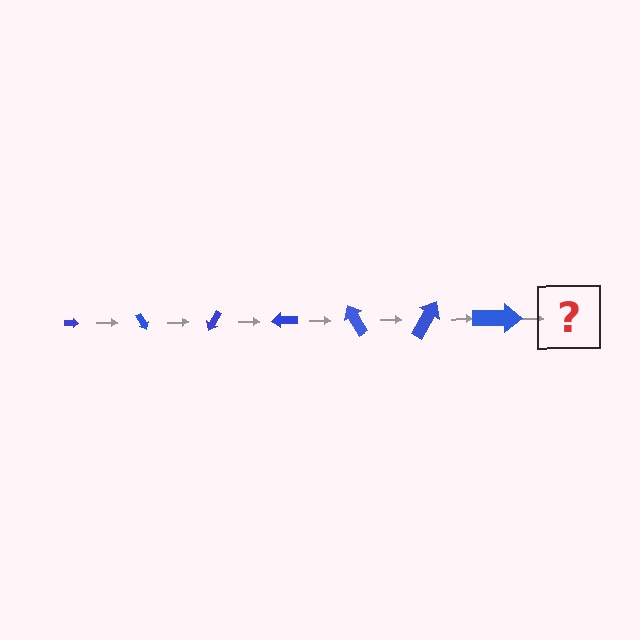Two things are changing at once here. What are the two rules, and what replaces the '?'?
The two rules are that the arrow grows larger each step and it rotates 60 degrees each step. The '?' should be an arrow, larger than the previous one and rotated 420 degrees from the start.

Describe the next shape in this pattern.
It should be an arrow, larger than the previous one and rotated 420 degrees from the start.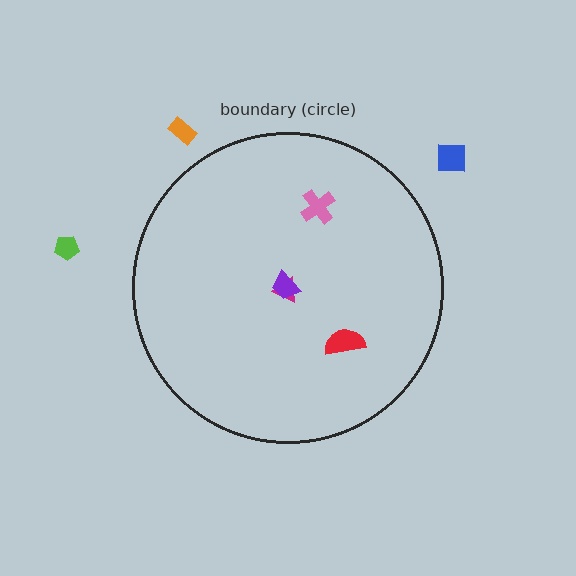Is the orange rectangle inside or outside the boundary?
Outside.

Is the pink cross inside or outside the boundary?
Inside.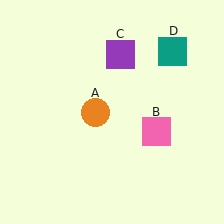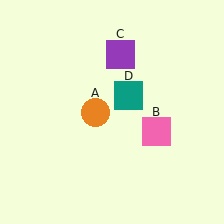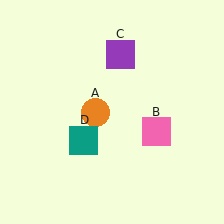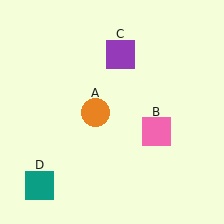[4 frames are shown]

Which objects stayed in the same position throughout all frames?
Orange circle (object A) and pink square (object B) and purple square (object C) remained stationary.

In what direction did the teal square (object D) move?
The teal square (object D) moved down and to the left.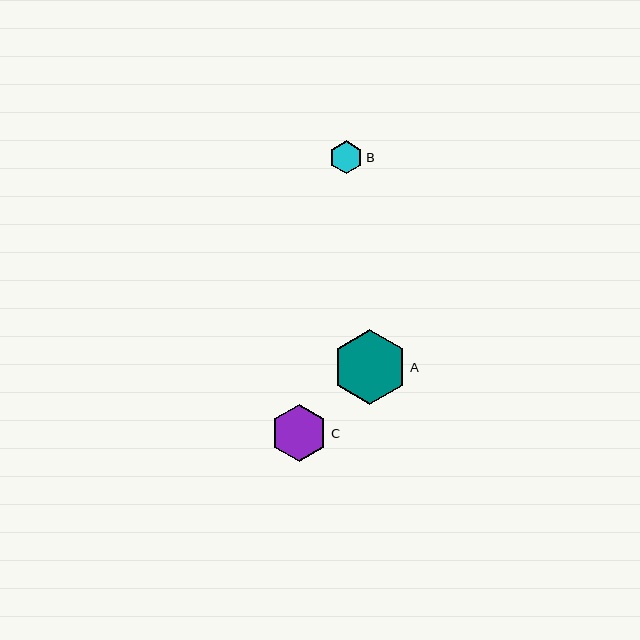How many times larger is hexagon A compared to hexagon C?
Hexagon A is approximately 1.3 times the size of hexagon C.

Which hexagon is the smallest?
Hexagon B is the smallest with a size of approximately 33 pixels.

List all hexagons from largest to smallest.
From largest to smallest: A, C, B.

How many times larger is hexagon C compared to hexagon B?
Hexagon C is approximately 1.7 times the size of hexagon B.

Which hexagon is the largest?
Hexagon A is the largest with a size of approximately 75 pixels.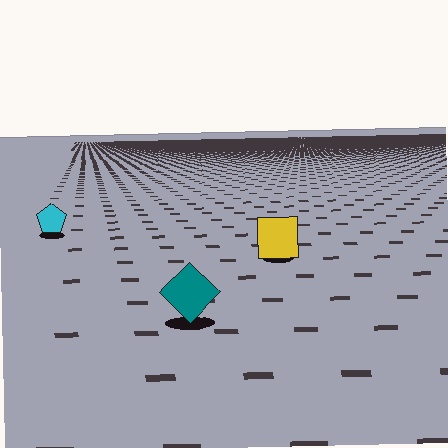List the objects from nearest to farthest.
From nearest to farthest: the teal diamond, the yellow square, the cyan pentagon.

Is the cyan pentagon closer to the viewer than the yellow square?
No. The yellow square is closer — you can tell from the texture gradient: the ground texture is coarser near it.